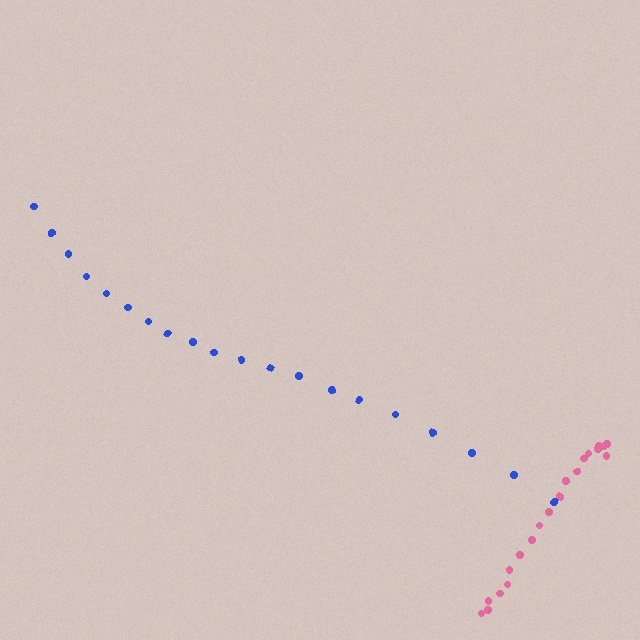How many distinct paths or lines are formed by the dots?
There are 2 distinct paths.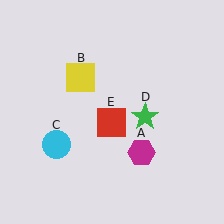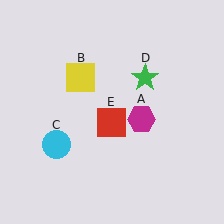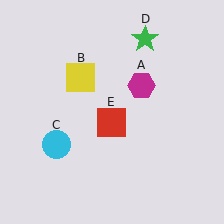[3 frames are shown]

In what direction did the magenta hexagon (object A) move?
The magenta hexagon (object A) moved up.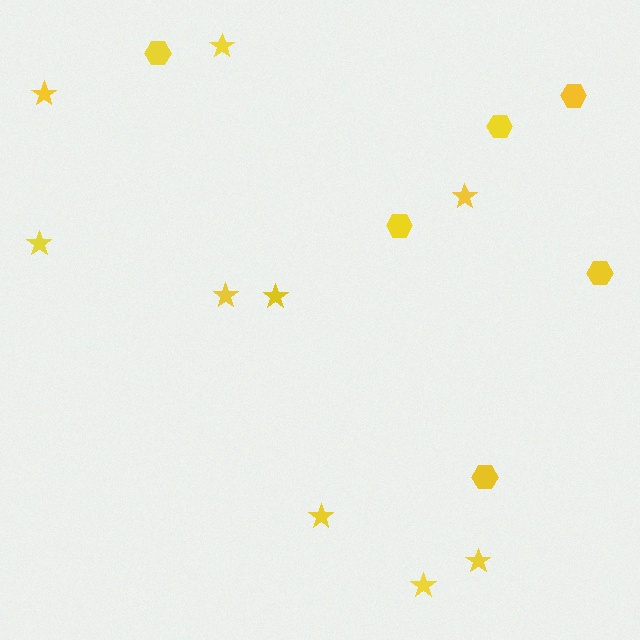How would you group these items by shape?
There are 2 groups: one group of hexagons (6) and one group of stars (9).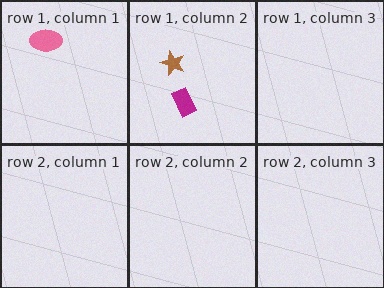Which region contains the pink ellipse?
The row 1, column 1 region.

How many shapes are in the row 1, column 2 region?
2.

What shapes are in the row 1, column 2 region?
The brown star, the magenta rectangle.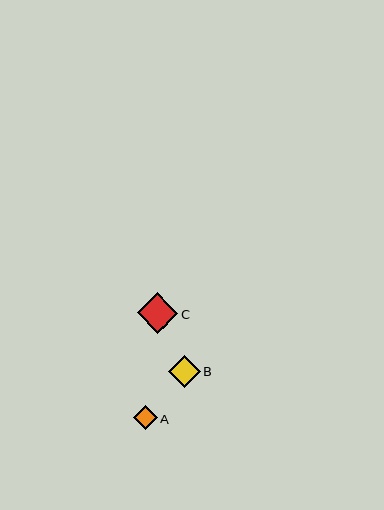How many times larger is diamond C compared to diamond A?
Diamond C is approximately 1.7 times the size of diamond A.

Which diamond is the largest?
Diamond C is the largest with a size of approximately 41 pixels.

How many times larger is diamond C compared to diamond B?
Diamond C is approximately 1.3 times the size of diamond B.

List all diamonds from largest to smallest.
From largest to smallest: C, B, A.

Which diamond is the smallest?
Diamond A is the smallest with a size of approximately 24 pixels.